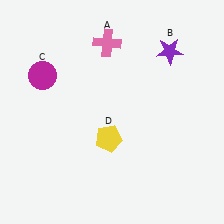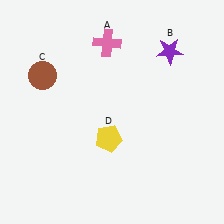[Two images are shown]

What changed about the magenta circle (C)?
In Image 1, C is magenta. In Image 2, it changed to brown.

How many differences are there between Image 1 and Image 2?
There is 1 difference between the two images.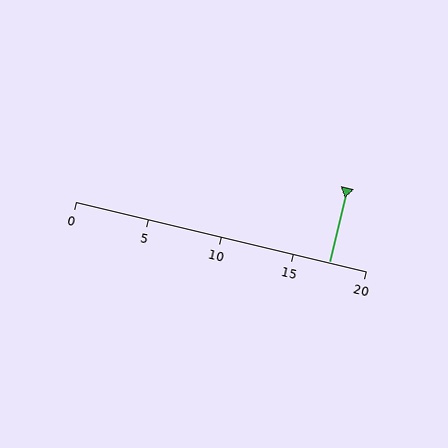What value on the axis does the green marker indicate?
The marker indicates approximately 17.5.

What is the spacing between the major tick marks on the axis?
The major ticks are spaced 5 apart.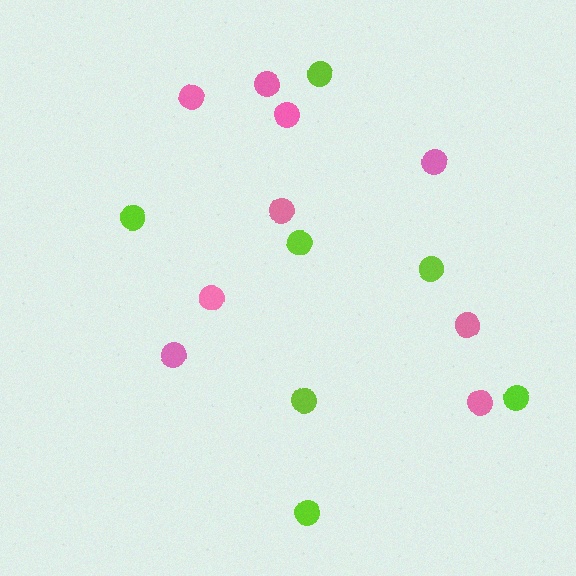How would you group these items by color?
There are 2 groups: one group of lime circles (7) and one group of pink circles (9).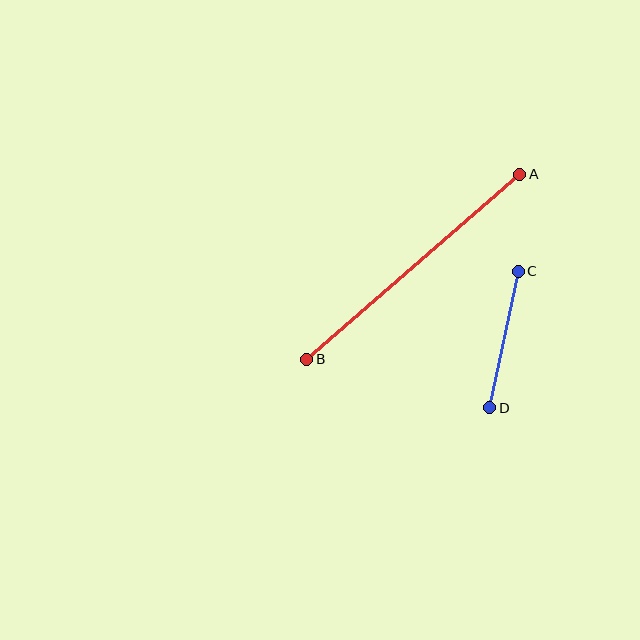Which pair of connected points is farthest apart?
Points A and B are farthest apart.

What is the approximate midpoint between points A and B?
The midpoint is at approximately (413, 267) pixels.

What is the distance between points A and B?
The distance is approximately 282 pixels.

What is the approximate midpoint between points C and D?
The midpoint is at approximately (504, 340) pixels.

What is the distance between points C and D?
The distance is approximately 139 pixels.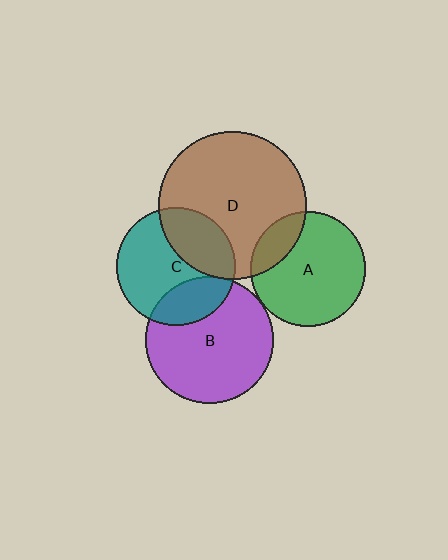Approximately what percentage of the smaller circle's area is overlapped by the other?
Approximately 35%.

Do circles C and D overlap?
Yes.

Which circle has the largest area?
Circle D (brown).